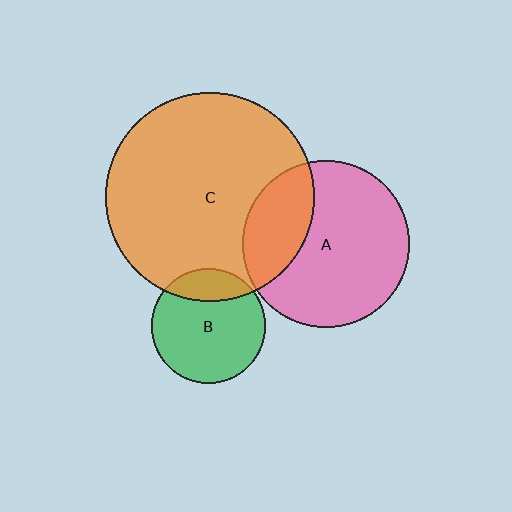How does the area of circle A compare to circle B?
Approximately 2.1 times.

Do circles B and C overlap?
Yes.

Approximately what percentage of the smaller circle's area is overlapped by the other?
Approximately 20%.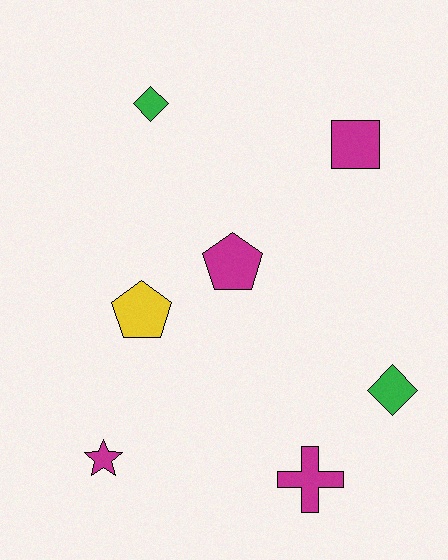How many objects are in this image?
There are 7 objects.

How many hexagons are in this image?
There are no hexagons.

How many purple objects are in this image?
There are no purple objects.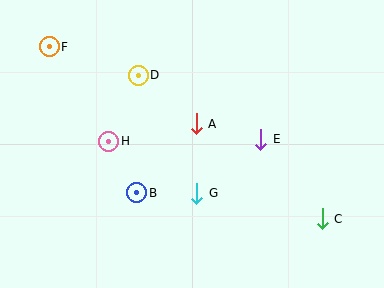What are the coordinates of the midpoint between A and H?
The midpoint between A and H is at (152, 132).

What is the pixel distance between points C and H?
The distance between C and H is 227 pixels.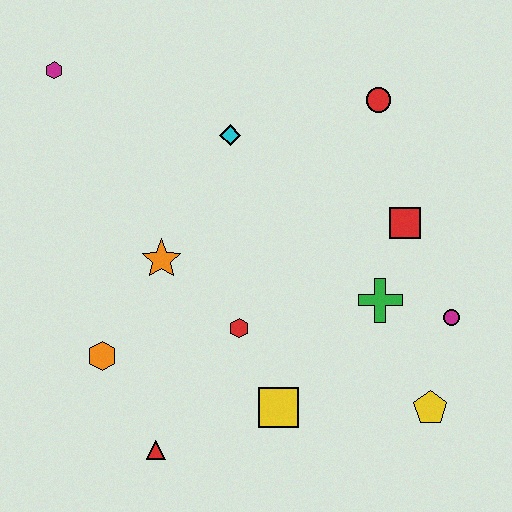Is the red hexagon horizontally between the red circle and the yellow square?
No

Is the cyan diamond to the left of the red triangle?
No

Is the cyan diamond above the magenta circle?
Yes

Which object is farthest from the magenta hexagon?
The yellow pentagon is farthest from the magenta hexagon.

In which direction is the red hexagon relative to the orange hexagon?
The red hexagon is to the right of the orange hexagon.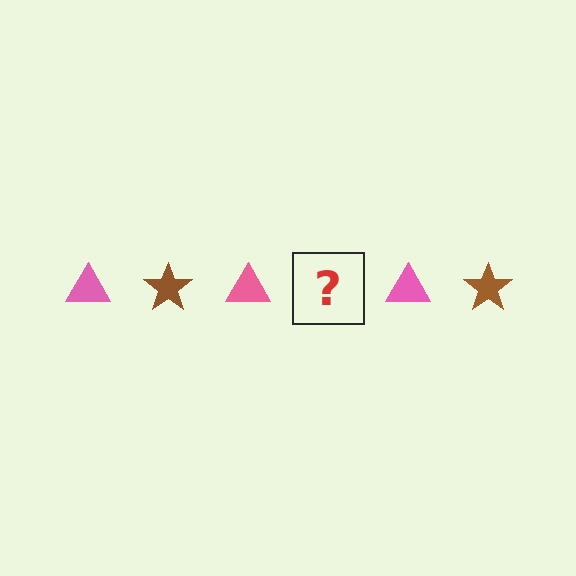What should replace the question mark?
The question mark should be replaced with a brown star.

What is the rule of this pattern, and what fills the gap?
The rule is that the pattern alternates between pink triangle and brown star. The gap should be filled with a brown star.